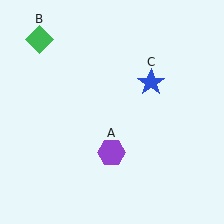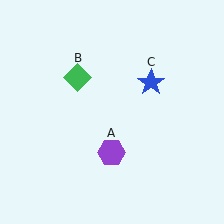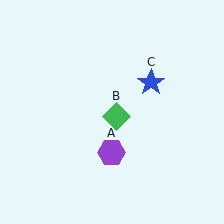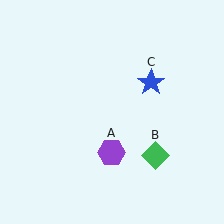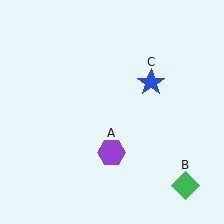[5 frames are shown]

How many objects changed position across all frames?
1 object changed position: green diamond (object B).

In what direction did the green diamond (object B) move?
The green diamond (object B) moved down and to the right.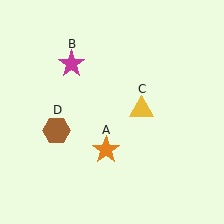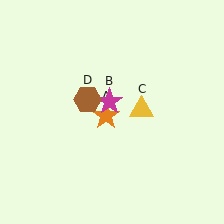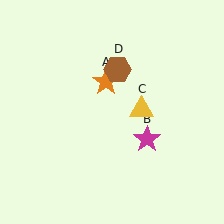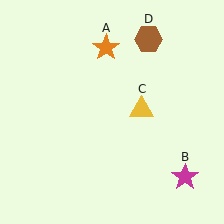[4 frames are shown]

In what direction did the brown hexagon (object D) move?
The brown hexagon (object D) moved up and to the right.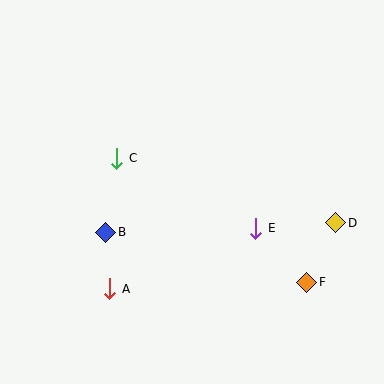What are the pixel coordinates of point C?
Point C is at (117, 158).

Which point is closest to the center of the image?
Point E at (256, 228) is closest to the center.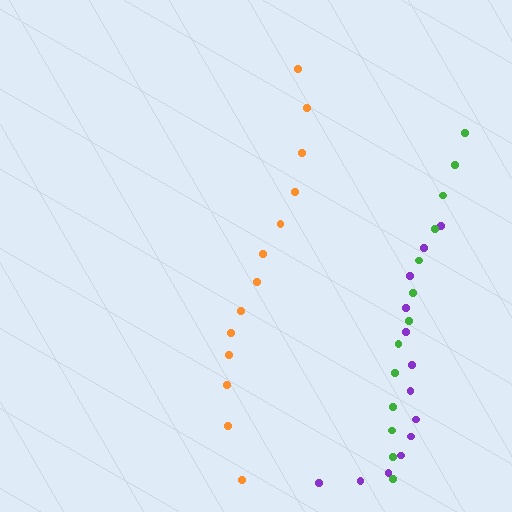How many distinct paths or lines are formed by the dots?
There are 3 distinct paths.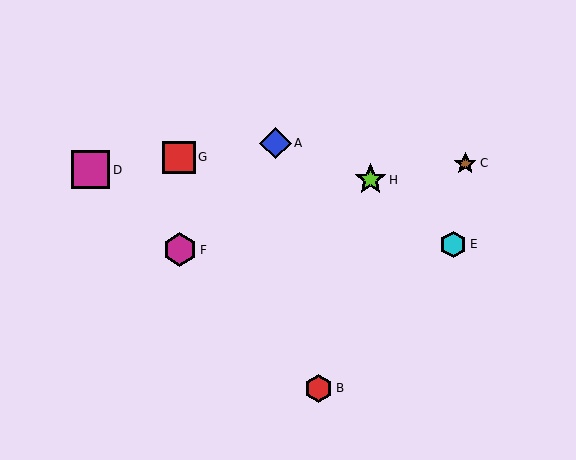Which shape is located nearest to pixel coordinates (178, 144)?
The red square (labeled G) at (179, 157) is nearest to that location.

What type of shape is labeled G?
Shape G is a red square.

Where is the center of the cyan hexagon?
The center of the cyan hexagon is at (453, 244).